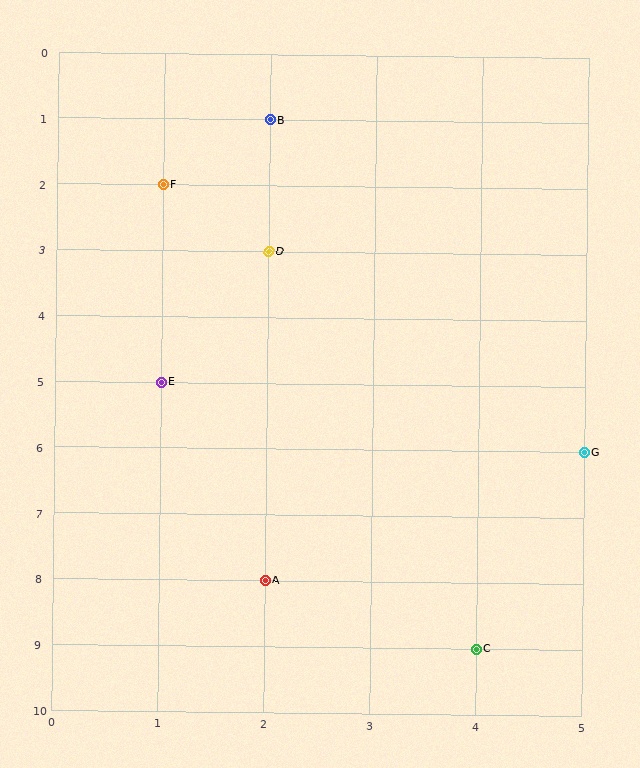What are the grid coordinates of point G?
Point G is at grid coordinates (5, 6).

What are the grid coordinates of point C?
Point C is at grid coordinates (4, 9).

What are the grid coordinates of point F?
Point F is at grid coordinates (1, 2).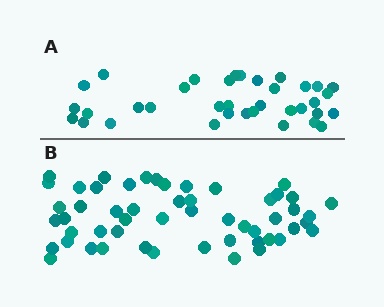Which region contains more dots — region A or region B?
Region B (the bottom region) has more dots.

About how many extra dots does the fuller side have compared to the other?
Region B has approximately 15 more dots than region A.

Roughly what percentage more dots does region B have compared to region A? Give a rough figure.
About 45% more.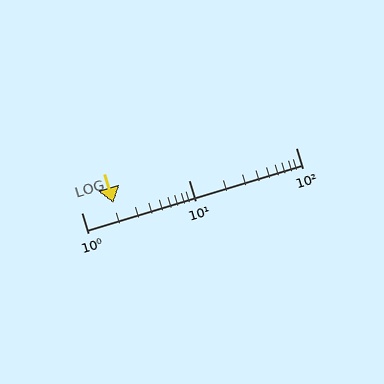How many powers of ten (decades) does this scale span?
The scale spans 2 decades, from 1 to 100.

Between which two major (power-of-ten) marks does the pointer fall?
The pointer is between 1 and 10.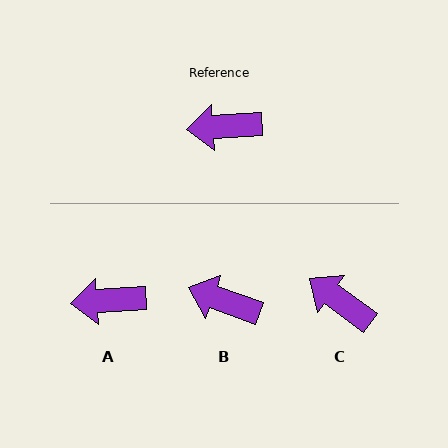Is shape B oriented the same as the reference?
No, it is off by about 24 degrees.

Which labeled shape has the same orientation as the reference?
A.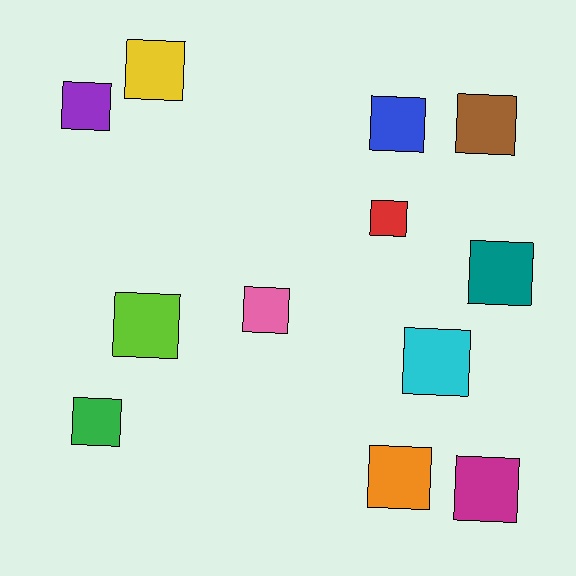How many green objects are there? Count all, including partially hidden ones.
There is 1 green object.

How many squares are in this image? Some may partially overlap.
There are 12 squares.